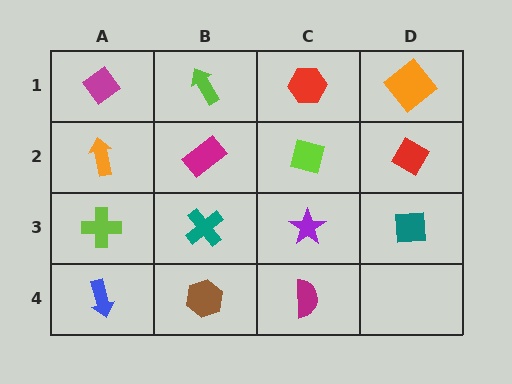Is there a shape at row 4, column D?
No, that cell is empty.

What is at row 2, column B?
A magenta rectangle.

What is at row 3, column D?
A teal square.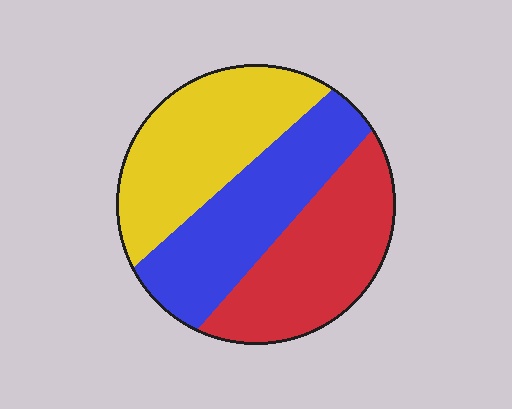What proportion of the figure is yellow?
Yellow takes up about one third (1/3) of the figure.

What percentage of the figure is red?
Red takes up between a quarter and a half of the figure.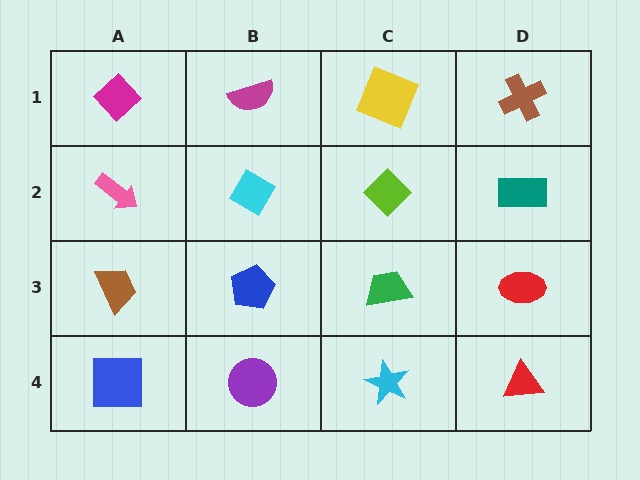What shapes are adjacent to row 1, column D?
A teal rectangle (row 2, column D), a yellow square (row 1, column C).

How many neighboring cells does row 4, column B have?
3.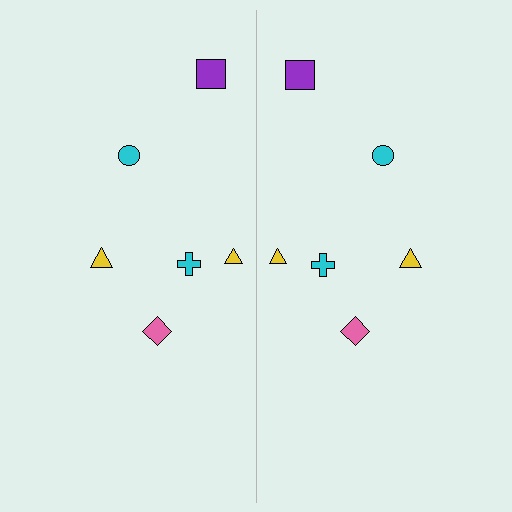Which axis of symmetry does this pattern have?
The pattern has a vertical axis of symmetry running through the center of the image.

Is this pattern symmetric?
Yes, this pattern has bilateral (reflection) symmetry.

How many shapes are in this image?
There are 12 shapes in this image.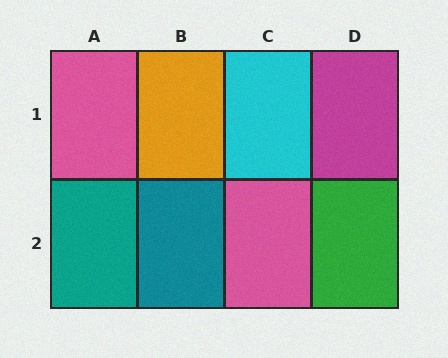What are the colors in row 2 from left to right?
Teal, teal, pink, green.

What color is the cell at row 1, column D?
Magenta.